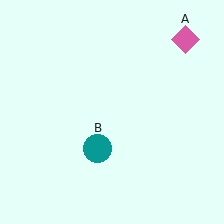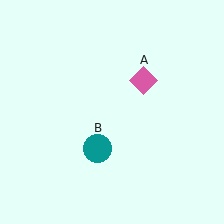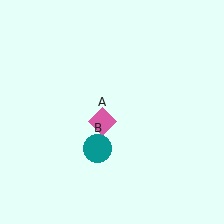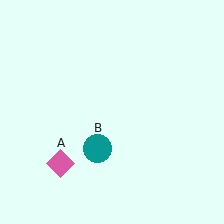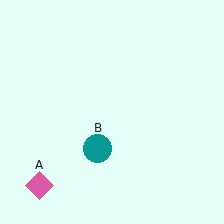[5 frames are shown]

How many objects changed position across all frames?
1 object changed position: pink diamond (object A).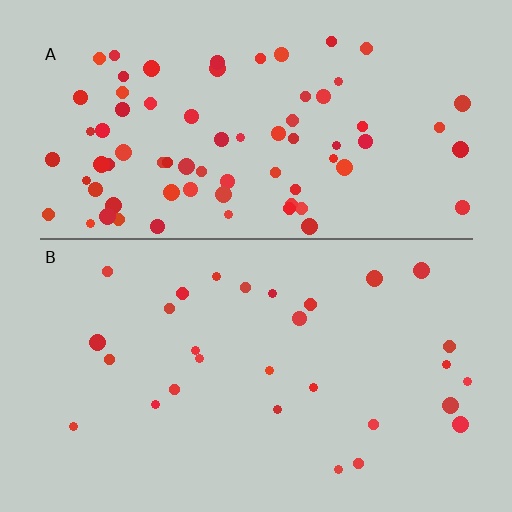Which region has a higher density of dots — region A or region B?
A (the top).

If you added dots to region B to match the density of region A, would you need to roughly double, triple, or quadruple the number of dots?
Approximately triple.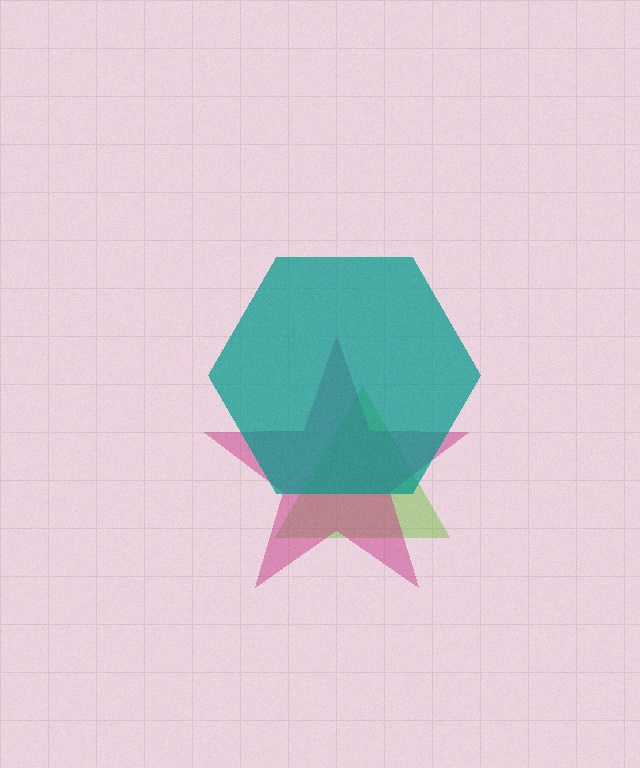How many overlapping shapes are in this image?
There are 3 overlapping shapes in the image.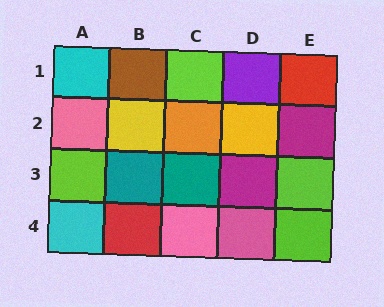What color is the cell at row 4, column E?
Lime.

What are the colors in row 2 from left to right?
Pink, yellow, orange, yellow, magenta.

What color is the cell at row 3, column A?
Lime.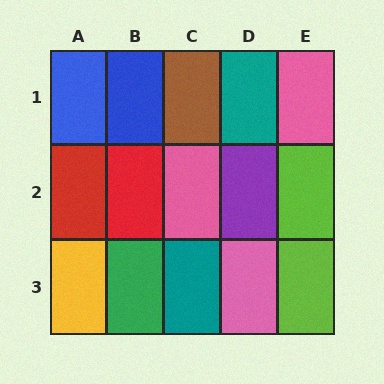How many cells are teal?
2 cells are teal.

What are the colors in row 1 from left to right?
Blue, blue, brown, teal, pink.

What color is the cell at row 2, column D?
Purple.